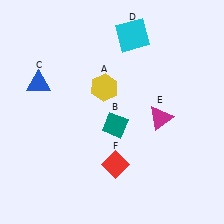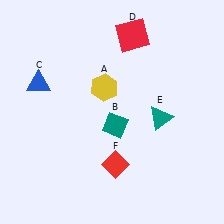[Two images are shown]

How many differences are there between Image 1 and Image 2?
There are 2 differences between the two images.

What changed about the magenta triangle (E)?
In Image 1, E is magenta. In Image 2, it changed to teal.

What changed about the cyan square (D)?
In Image 1, D is cyan. In Image 2, it changed to red.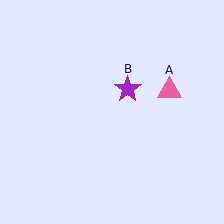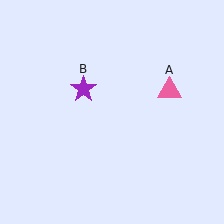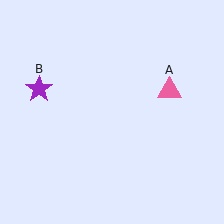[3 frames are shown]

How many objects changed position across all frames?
1 object changed position: purple star (object B).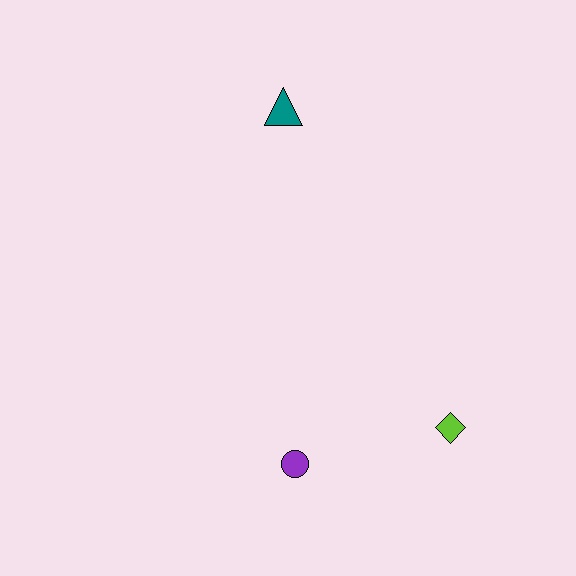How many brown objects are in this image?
There are no brown objects.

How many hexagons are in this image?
There are no hexagons.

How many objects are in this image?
There are 3 objects.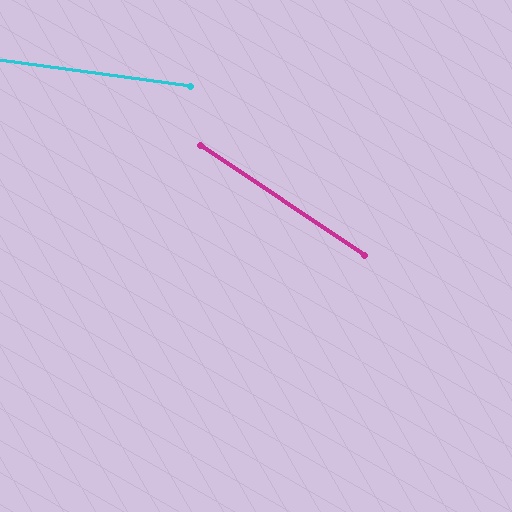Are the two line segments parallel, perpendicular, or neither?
Neither parallel nor perpendicular — they differ by about 26°.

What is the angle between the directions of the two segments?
Approximately 26 degrees.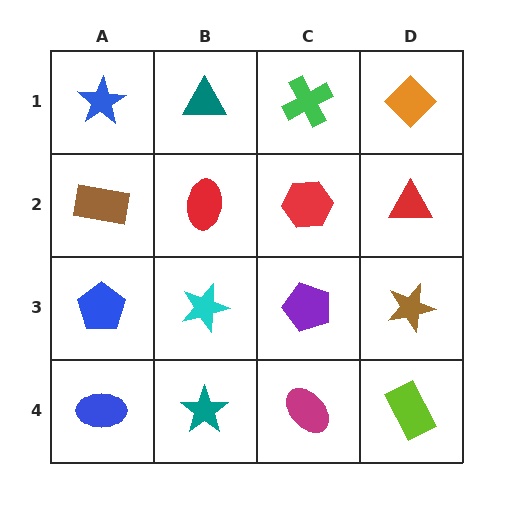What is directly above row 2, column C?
A green cross.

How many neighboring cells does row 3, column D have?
3.